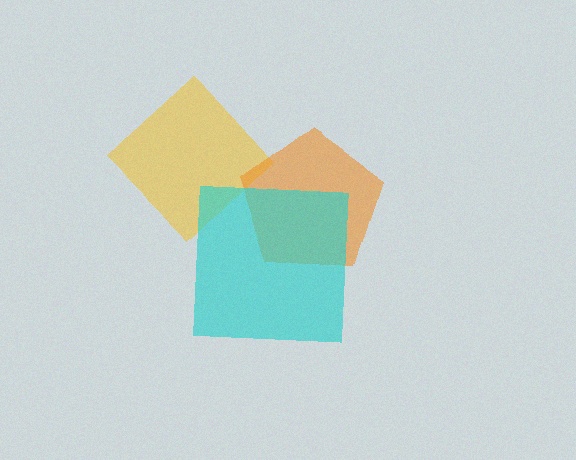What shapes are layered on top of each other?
The layered shapes are: a yellow diamond, an orange pentagon, a cyan square.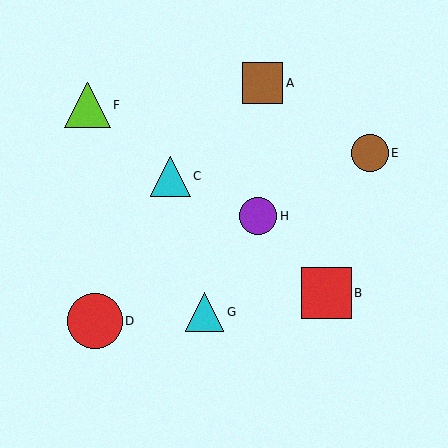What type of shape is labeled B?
Shape B is a red square.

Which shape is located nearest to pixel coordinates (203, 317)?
The cyan triangle (labeled G) at (205, 312) is nearest to that location.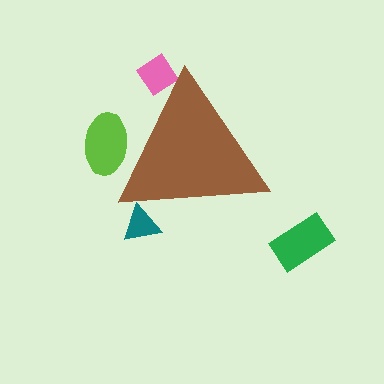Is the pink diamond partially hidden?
Yes, the pink diamond is partially hidden behind the brown triangle.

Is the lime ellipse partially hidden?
Yes, the lime ellipse is partially hidden behind the brown triangle.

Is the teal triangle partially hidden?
Yes, the teal triangle is partially hidden behind the brown triangle.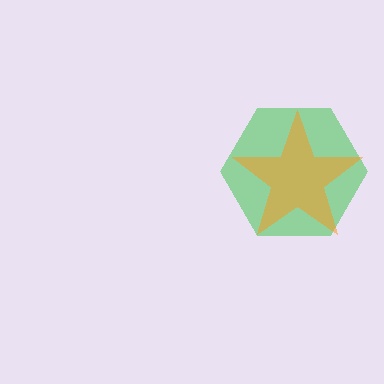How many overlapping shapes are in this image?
There are 2 overlapping shapes in the image.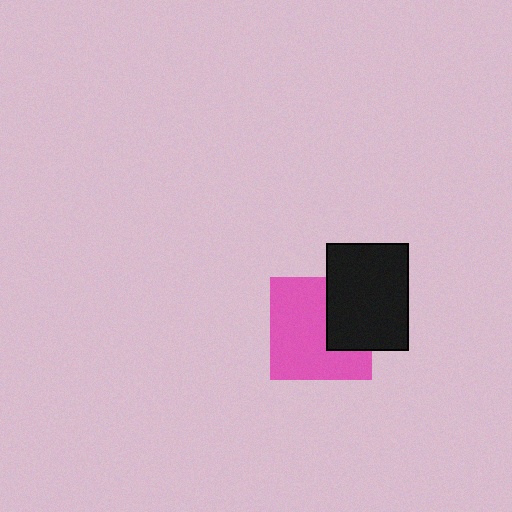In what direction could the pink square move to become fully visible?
The pink square could move left. That would shift it out from behind the black rectangle entirely.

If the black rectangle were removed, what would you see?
You would see the complete pink square.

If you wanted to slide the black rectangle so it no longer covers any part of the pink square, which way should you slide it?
Slide it right — that is the most direct way to separate the two shapes.